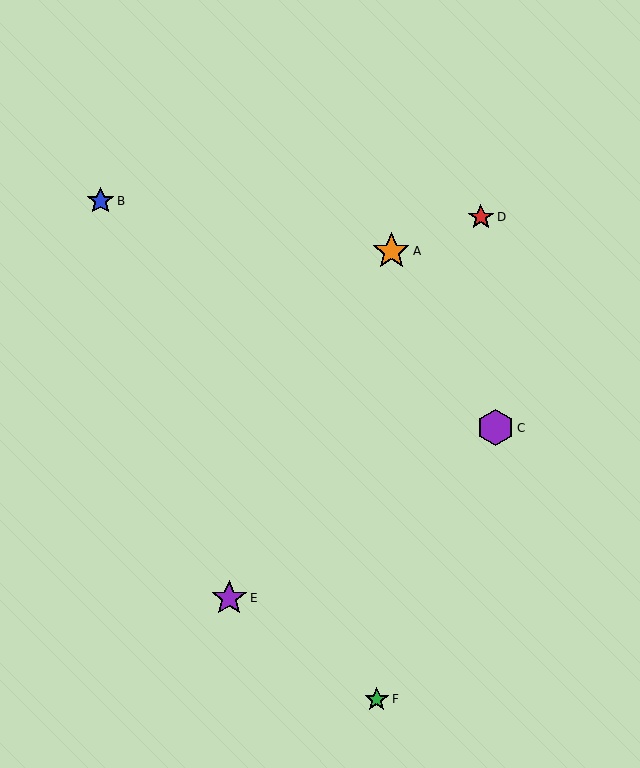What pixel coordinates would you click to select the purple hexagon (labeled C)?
Click at (496, 428) to select the purple hexagon C.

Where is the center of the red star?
The center of the red star is at (481, 217).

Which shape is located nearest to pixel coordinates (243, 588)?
The purple star (labeled E) at (229, 598) is nearest to that location.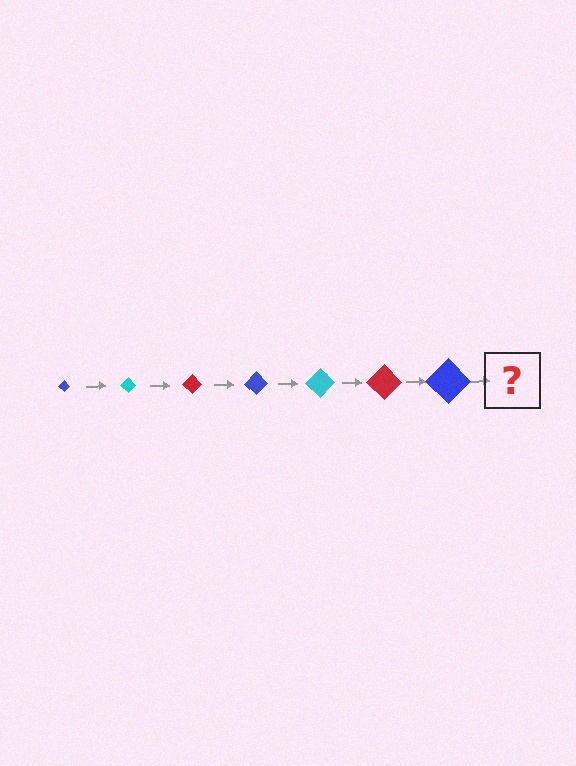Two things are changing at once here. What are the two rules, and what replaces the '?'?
The two rules are that the diamond grows larger each step and the color cycles through blue, cyan, and red. The '?' should be a cyan diamond, larger than the previous one.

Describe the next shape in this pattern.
It should be a cyan diamond, larger than the previous one.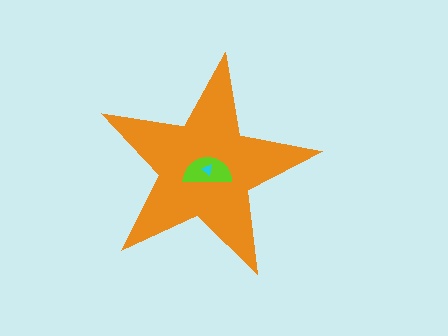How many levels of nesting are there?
3.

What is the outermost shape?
The orange star.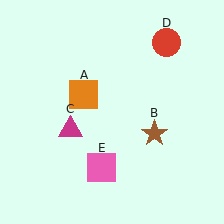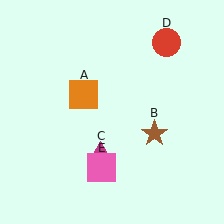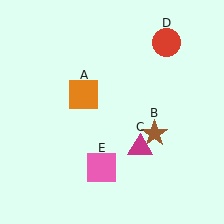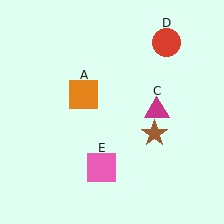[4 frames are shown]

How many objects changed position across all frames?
1 object changed position: magenta triangle (object C).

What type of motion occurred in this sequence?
The magenta triangle (object C) rotated counterclockwise around the center of the scene.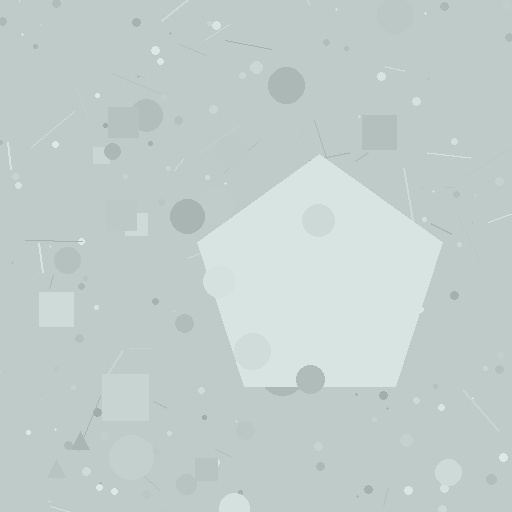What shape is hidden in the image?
A pentagon is hidden in the image.